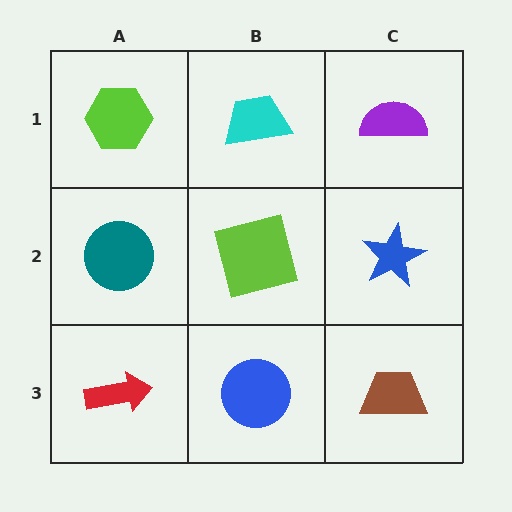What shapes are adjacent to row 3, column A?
A teal circle (row 2, column A), a blue circle (row 3, column B).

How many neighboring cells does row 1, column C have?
2.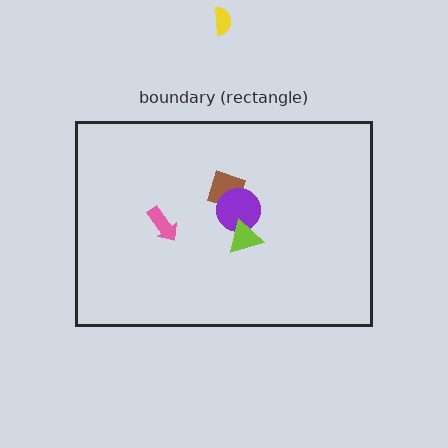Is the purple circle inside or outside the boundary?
Inside.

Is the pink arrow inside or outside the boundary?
Inside.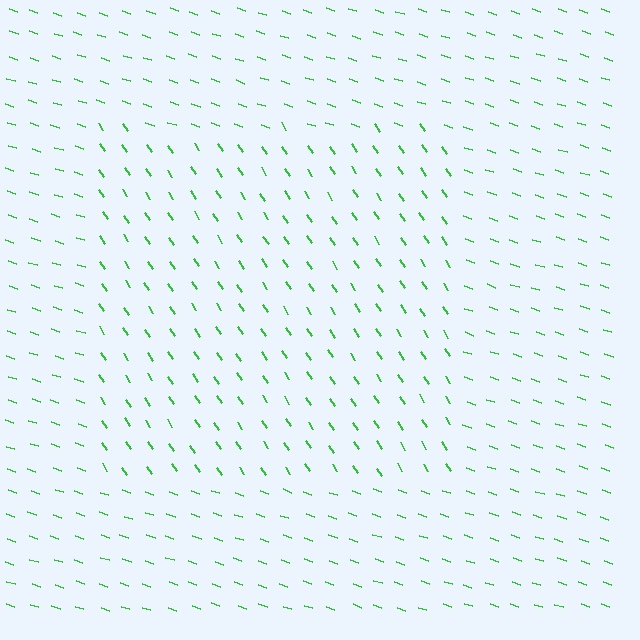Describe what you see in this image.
The image is filled with small green line segments. A rectangle region in the image has lines oriented differently from the surrounding lines, creating a visible texture boundary.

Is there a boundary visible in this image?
Yes, there is a texture boundary formed by a change in line orientation.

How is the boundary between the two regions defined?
The boundary is defined purely by a change in line orientation (approximately 38 degrees difference). All lines are the same color and thickness.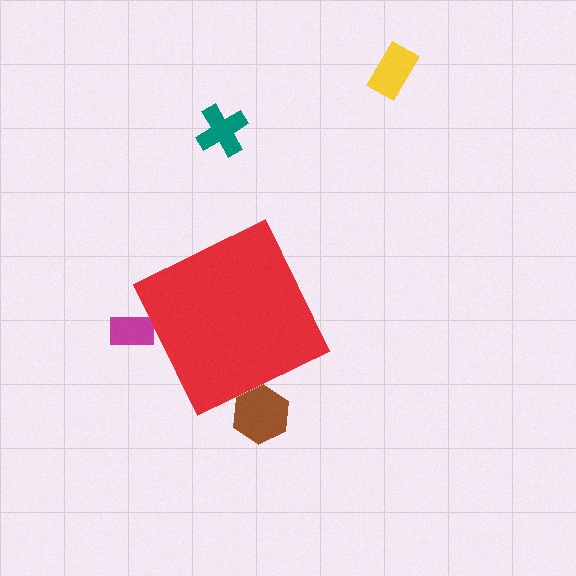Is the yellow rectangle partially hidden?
No, the yellow rectangle is fully visible.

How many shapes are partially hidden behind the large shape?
2 shapes are partially hidden.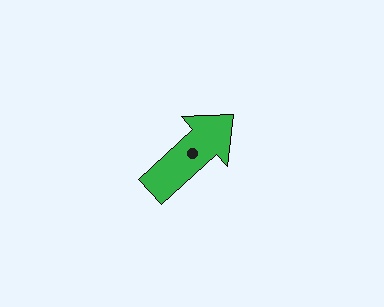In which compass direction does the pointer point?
Northeast.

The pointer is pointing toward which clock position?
Roughly 2 o'clock.